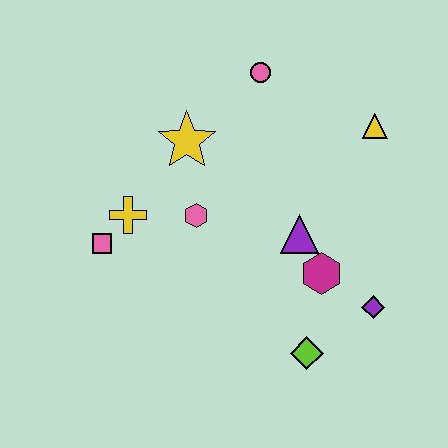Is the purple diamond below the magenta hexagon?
Yes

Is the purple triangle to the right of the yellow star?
Yes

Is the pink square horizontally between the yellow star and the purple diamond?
No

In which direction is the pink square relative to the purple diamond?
The pink square is to the left of the purple diamond.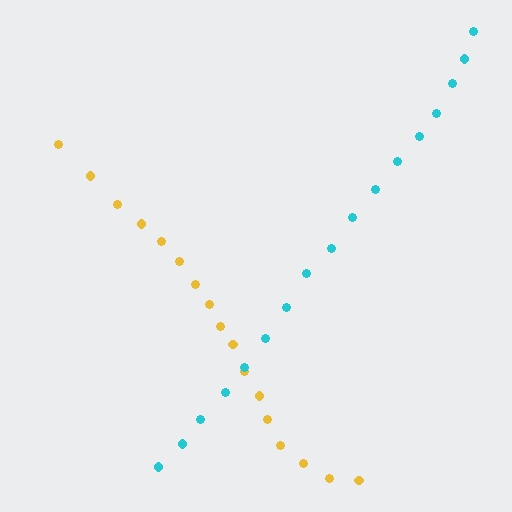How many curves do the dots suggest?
There are 2 distinct paths.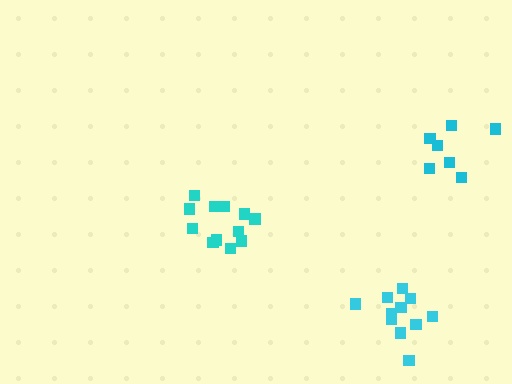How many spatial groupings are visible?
There are 3 spatial groupings.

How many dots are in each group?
Group 1: 11 dots, Group 2: 7 dots, Group 3: 12 dots (30 total).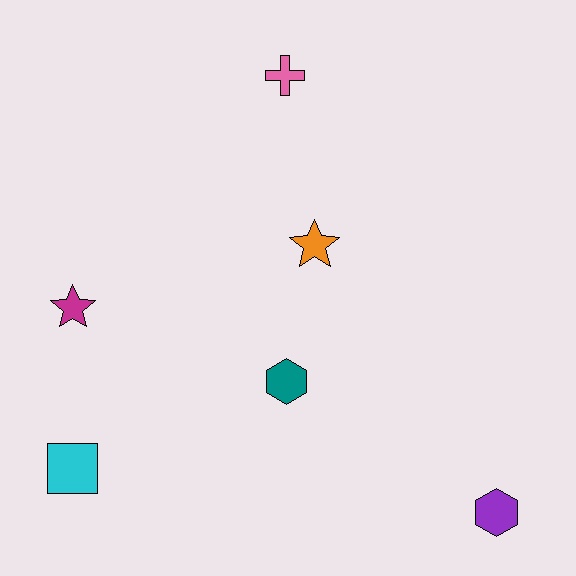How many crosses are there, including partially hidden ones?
There is 1 cross.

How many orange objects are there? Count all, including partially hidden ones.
There is 1 orange object.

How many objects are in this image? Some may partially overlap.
There are 6 objects.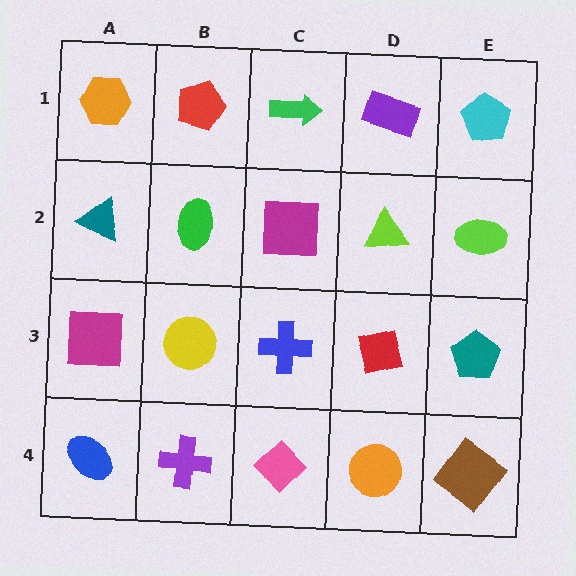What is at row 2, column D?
A lime triangle.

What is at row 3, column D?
A red square.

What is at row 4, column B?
A purple cross.